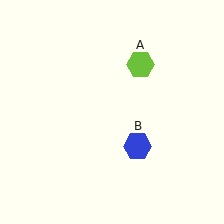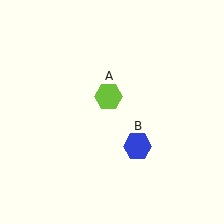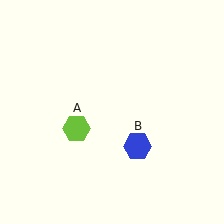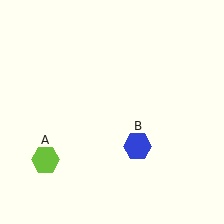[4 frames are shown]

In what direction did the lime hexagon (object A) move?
The lime hexagon (object A) moved down and to the left.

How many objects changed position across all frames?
1 object changed position: lime hexagon (object A).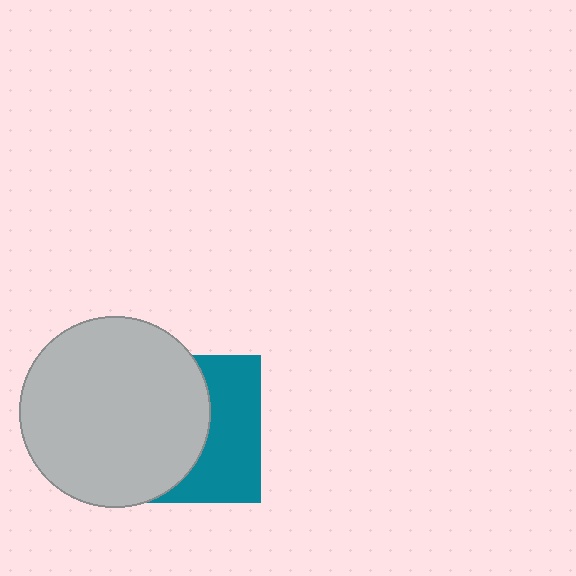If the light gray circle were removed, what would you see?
You would see the complete teal square.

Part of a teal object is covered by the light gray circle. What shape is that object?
It is a square.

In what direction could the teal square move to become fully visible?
The teal square could move right. That would shift it out from behind the light gray circle entirely.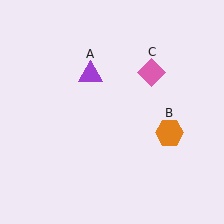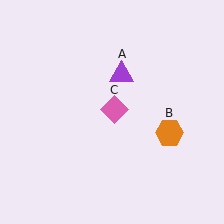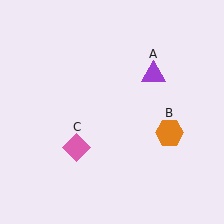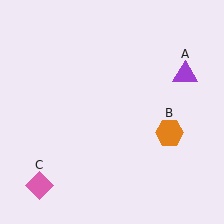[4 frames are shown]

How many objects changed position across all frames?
2 objects changed position: purple triangle (object A), pink diamond (object C).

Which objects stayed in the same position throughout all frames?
Orange hexagon (object B) remained stationary.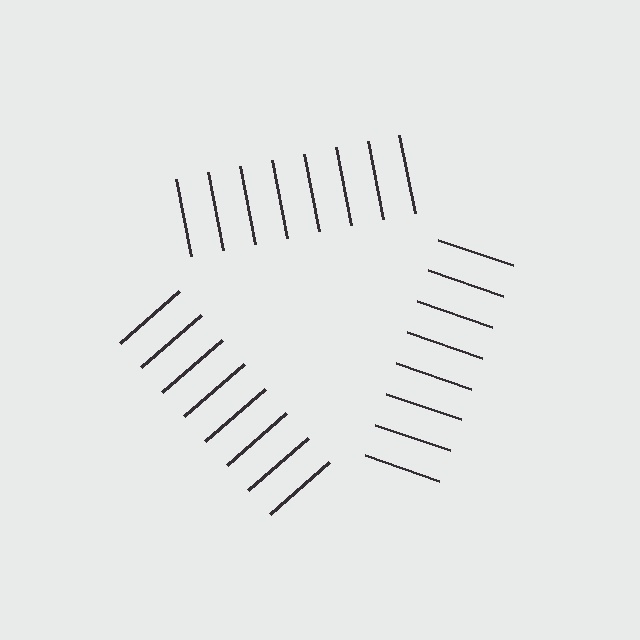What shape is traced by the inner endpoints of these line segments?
An illusory triangle — the line segments terminate on its edges but no continuous stroke is drawn.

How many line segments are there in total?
24 — 8 along each of the 3 edges.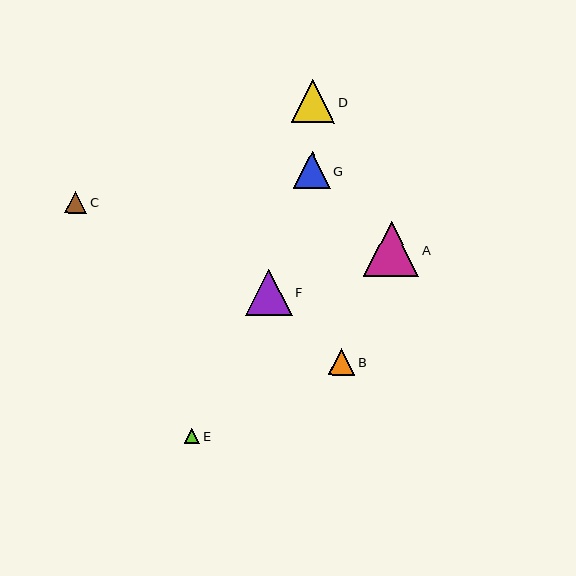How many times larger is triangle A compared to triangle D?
Triangle A is approximately 1.3 times the size of triangle D.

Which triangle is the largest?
Triangle A is the largest with a size of approximately 56 pixels.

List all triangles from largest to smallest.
From largest to smallest: A, F, D, G, B, C, E.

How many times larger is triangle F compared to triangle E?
Triangle F is approximately 3.0 times the size of triangle E.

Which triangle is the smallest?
Triangle E is the smallest with a size of approximately 16 pixels.